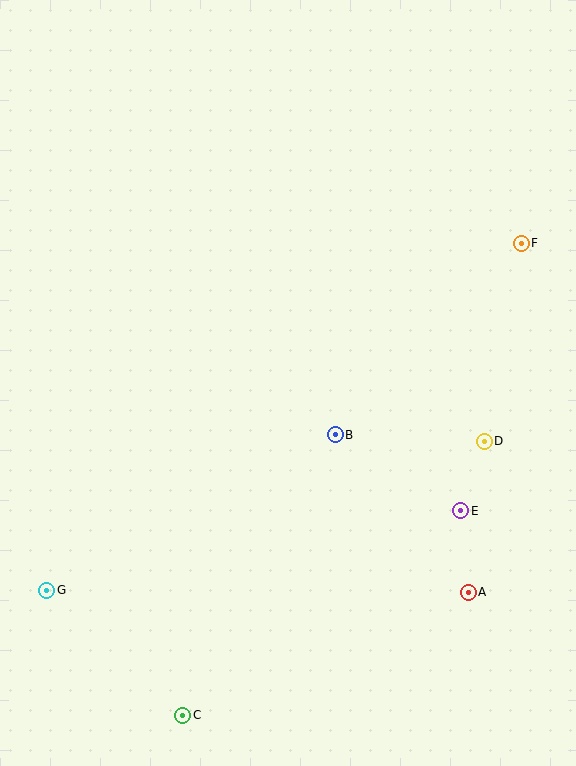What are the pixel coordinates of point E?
Point E is at (461, 511).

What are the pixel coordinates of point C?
Point C is at (183, 715).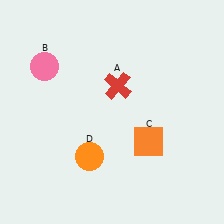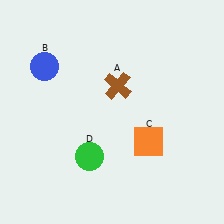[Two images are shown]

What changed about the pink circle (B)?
In Image 1, B is pink. In Image 2, it changed to blue.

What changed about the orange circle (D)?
In Image 1, D is orange. In Image 2, it changed to green.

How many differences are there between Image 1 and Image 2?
There are 3 differences between the two images.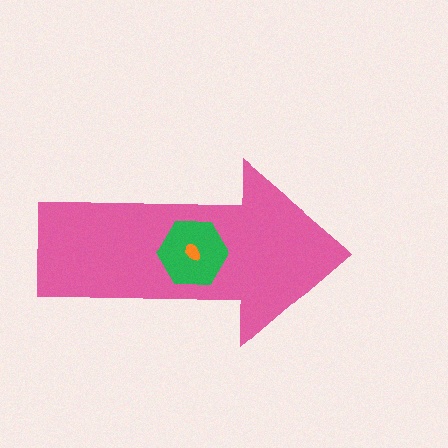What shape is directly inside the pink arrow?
The green hexagon.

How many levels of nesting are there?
3.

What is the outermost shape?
The pink arrow.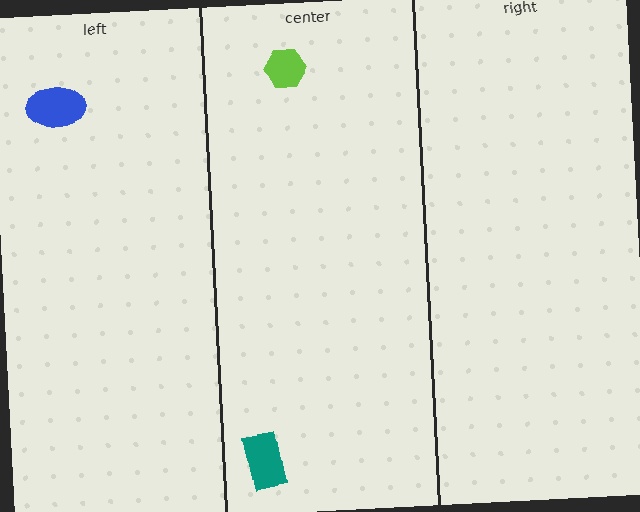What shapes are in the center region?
The lime hexagon, the teal rectangle.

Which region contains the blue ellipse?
The left region.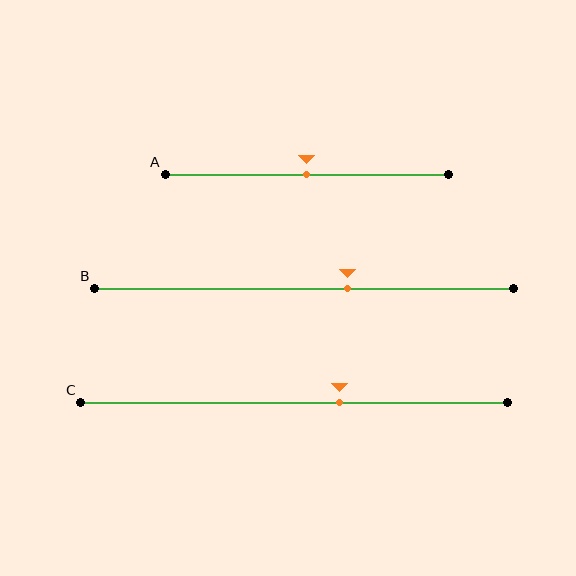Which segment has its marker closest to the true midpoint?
Segment A has its marker closest to the true midpoint.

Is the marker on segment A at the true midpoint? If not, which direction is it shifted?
Yes, the marker on segment A is at the true midpoint.